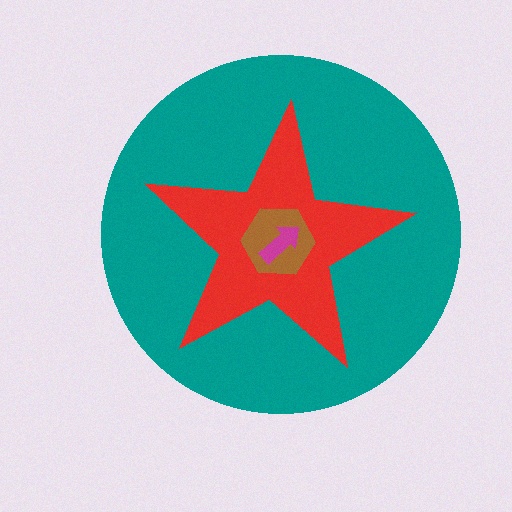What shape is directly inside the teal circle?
The red star.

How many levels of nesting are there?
4.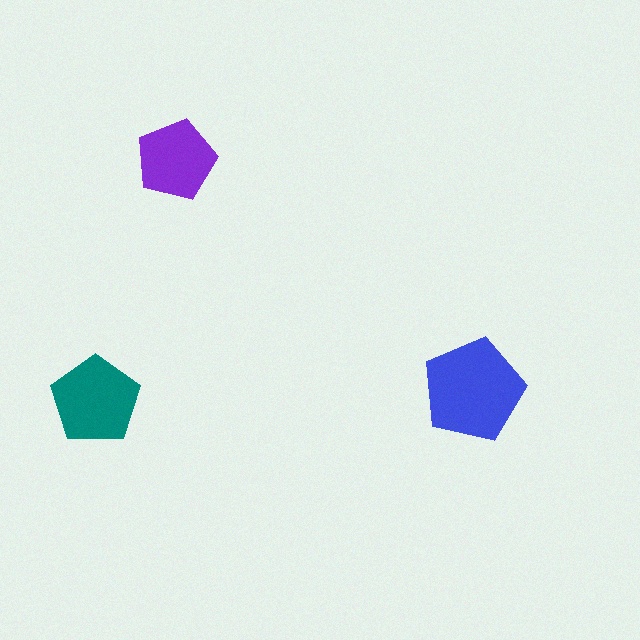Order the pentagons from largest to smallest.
the blue one, the teal one, the purple one.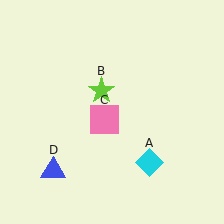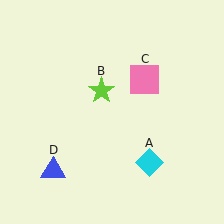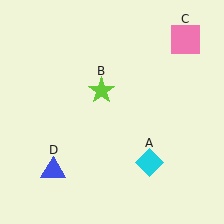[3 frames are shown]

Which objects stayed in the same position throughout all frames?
Cyan diamond (object A) and lime star (object B) and blue triangle (object D) remained stationary.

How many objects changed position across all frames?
1 object changed position: pink square (object C).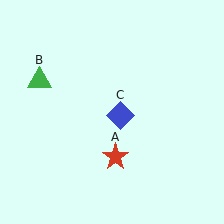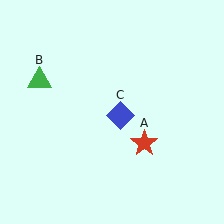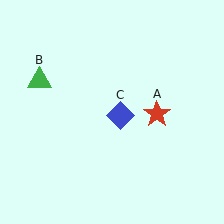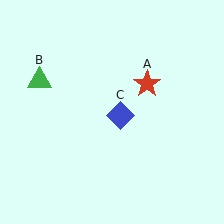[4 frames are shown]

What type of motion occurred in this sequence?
The red star (object A) rotated counterclockwise around the center of the scene.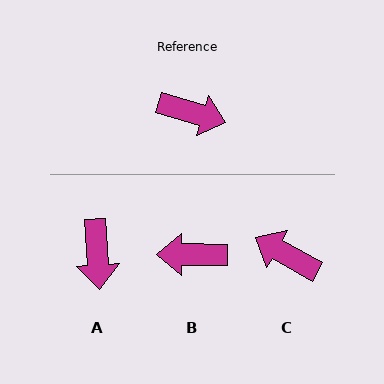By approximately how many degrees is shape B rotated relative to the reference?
Approximately 164 degrees clockwise.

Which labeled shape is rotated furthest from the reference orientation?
C, about 167 degrees away.